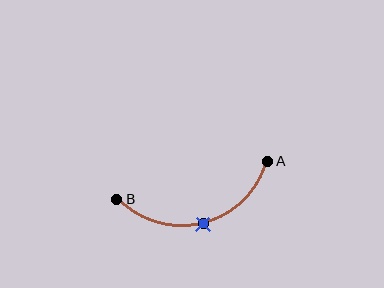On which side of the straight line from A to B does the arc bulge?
The arc bulges below the straight line connecting A and B.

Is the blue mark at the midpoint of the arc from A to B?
Yes. The blue mark lies on the arc at equal arc-length from both A and B — it is the arc midpoint.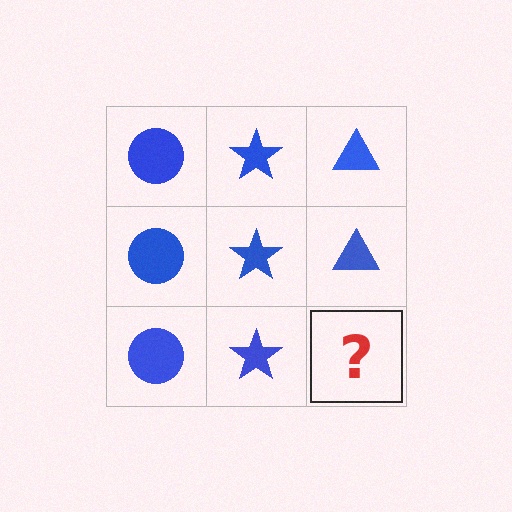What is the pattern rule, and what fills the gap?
The rule is that each column has a consistent shape. The gap should be filled with a blue triangle.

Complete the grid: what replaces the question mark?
The question mark should be replaced with a blue triangle.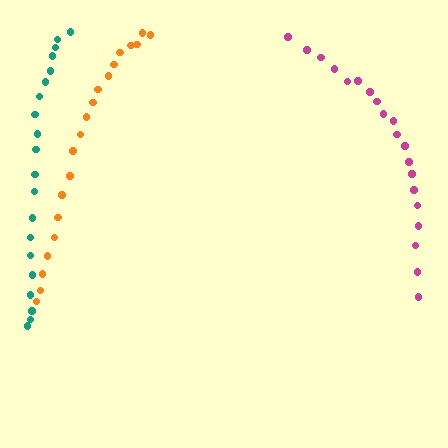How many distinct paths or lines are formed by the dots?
There are 3 distinct paths.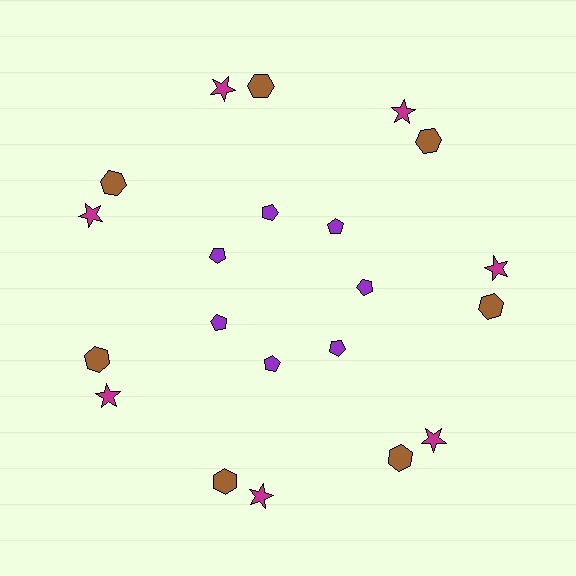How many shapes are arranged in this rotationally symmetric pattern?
There are 21 shapes, arranged in 7 groups of 3.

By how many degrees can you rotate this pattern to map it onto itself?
The pattern maps onto itself every 51 degrees of rotation.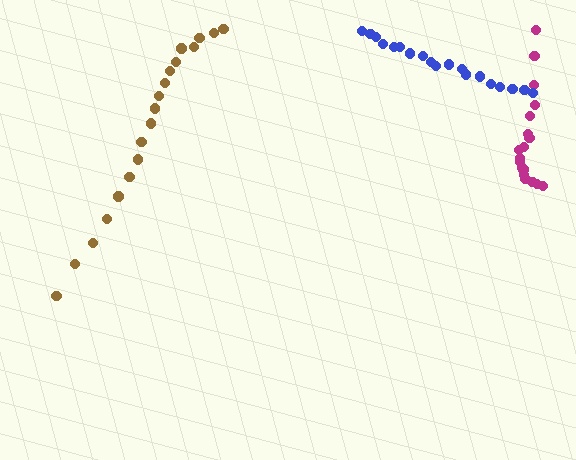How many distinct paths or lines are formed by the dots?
There are 3 distinct paths.